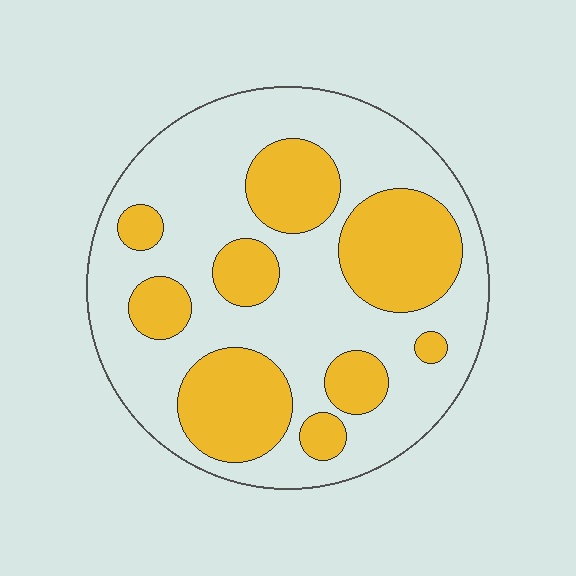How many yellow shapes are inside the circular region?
9.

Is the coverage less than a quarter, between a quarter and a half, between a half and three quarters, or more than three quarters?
Between a quarter and a half.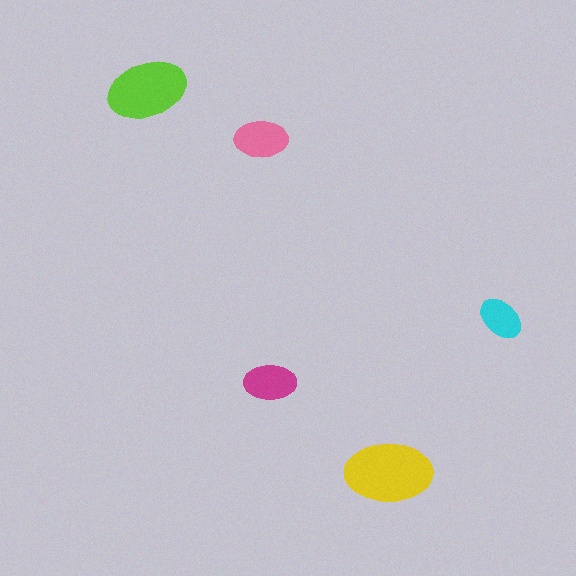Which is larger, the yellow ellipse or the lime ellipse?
The yellow one.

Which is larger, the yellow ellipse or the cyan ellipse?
The yellow one.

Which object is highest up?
The lime ellipse is topmost.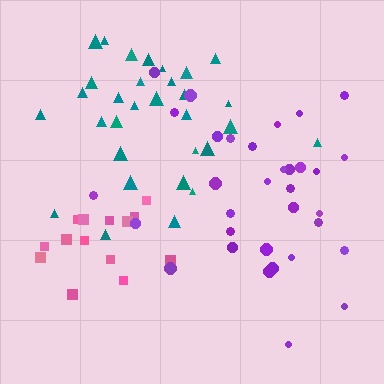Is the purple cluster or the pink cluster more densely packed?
Pink.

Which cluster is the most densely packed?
Pink.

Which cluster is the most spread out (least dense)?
Purple.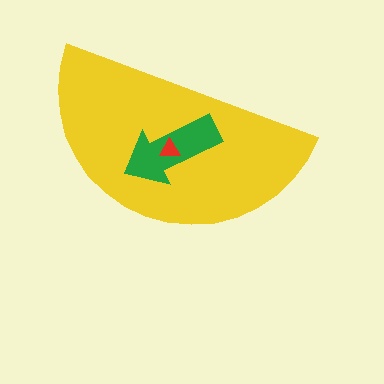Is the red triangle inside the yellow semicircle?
Yes.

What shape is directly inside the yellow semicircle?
The green arrow.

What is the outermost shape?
The yellow semicircle.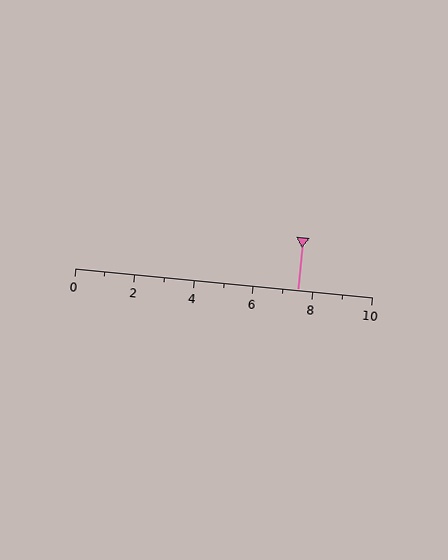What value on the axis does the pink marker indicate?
The marker indicates approximately 7.5.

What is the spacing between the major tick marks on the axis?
The major ticks are spaced 2 apart.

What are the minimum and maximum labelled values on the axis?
The axis runs from 0 to 10.